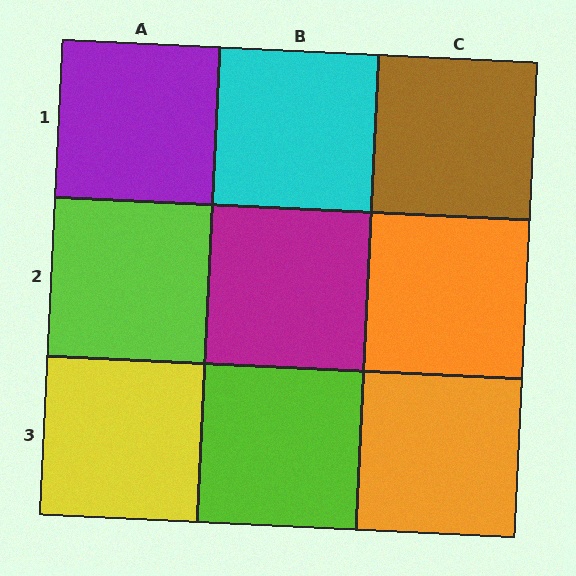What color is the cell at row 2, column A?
Lime.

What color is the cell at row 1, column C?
Brown.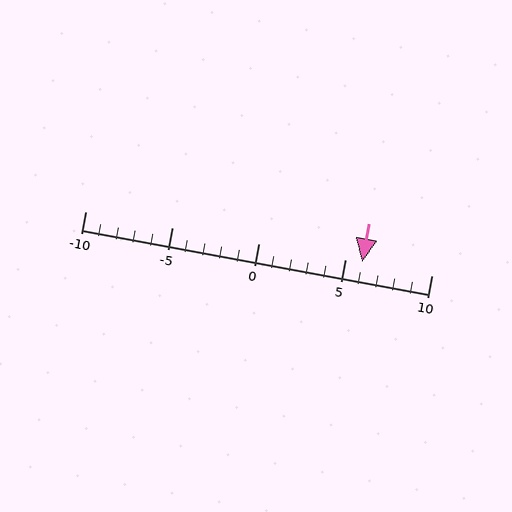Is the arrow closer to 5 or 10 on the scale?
The arrow is closer to 5.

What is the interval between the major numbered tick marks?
The major tick marks are spaced 5 units apart.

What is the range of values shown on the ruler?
The ruler shows values from -10 to 10.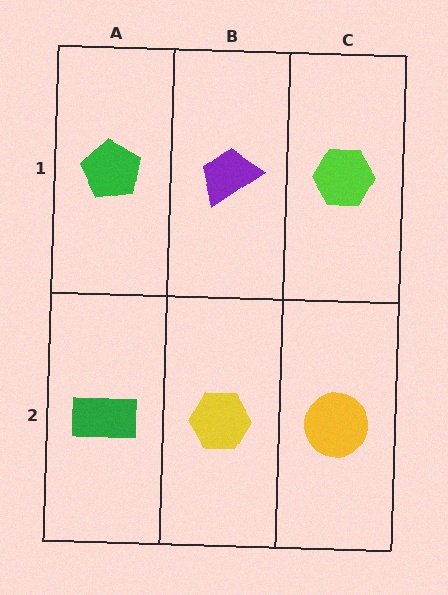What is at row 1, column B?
A purple trapezoid.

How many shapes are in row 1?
3 shapes.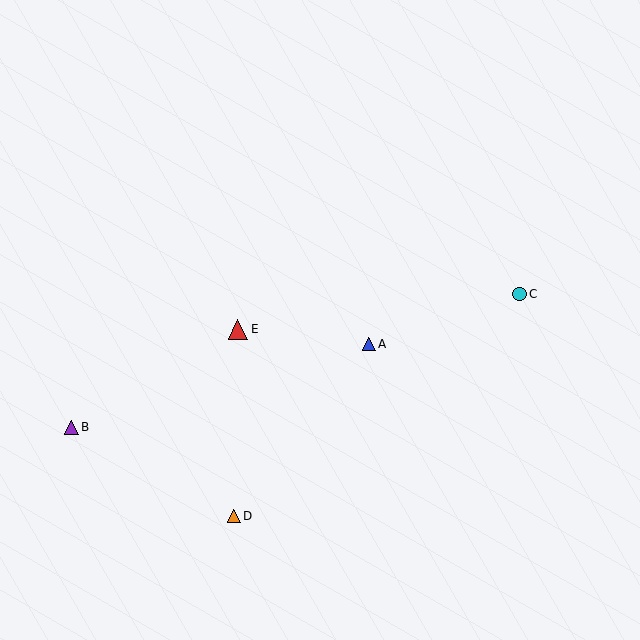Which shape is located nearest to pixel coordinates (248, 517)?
The orange triangle (labeled D) at (234, 516) is nearest to that location.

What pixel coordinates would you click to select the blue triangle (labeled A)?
Click at (369, 344) to select the blue triangle A.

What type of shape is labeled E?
Shape E is a red triangle.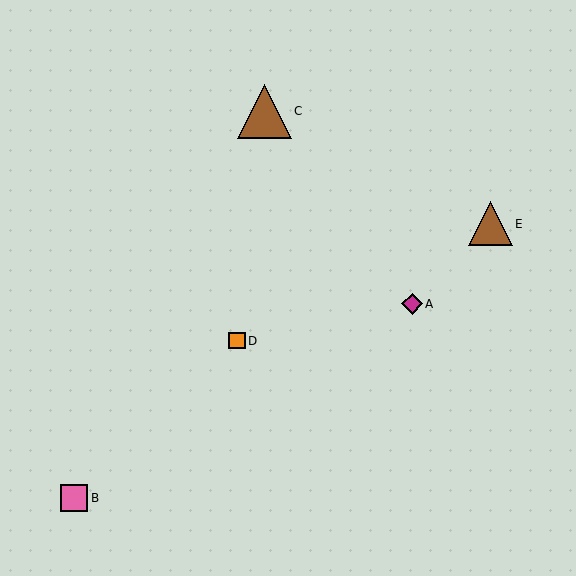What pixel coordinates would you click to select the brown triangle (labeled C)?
Click at (264, 111) to select the brown triangle C.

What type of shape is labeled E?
Shape E is a brown triangle.